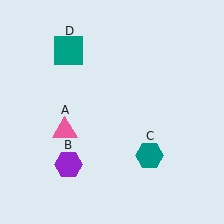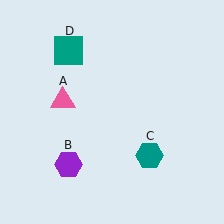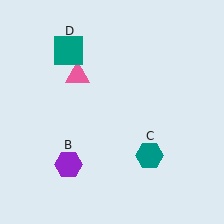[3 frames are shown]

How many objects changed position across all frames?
1 object changed position: pink triangle (object A).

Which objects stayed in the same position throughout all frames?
Purple hexagon (object B) and teal hexagon (object C) and teal square (object D) remained stationary.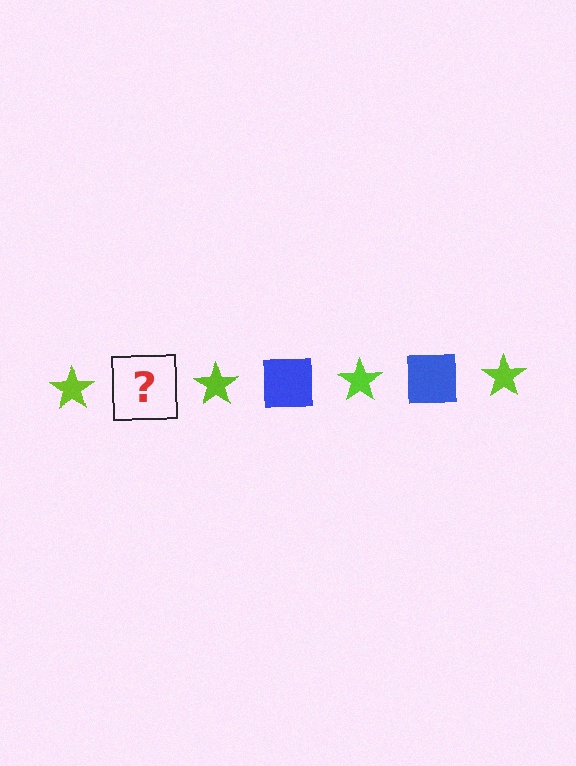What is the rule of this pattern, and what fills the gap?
The rule is that the pattern alternates between lime star and blue square. The gap should be filled with a blue square.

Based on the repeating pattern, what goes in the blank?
The blank should be a blue square.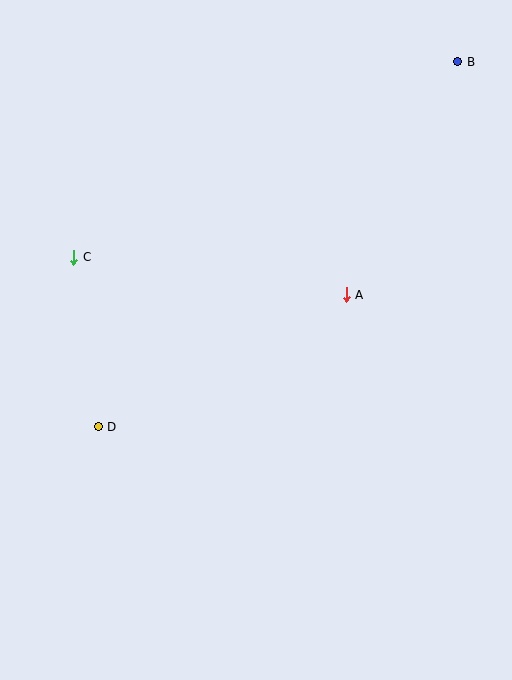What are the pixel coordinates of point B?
Point B is at (458, 62).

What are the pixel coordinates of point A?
Point A is at (346, 295).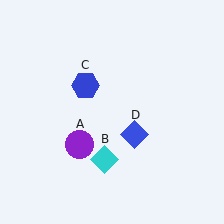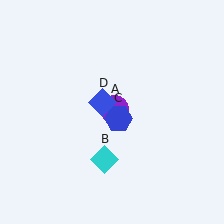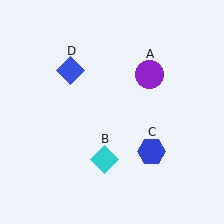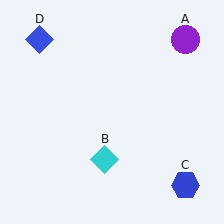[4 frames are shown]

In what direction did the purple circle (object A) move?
The purple circle (object A) moved up and to the right.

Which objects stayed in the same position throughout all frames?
Cyan diamond (object B) remained stationary.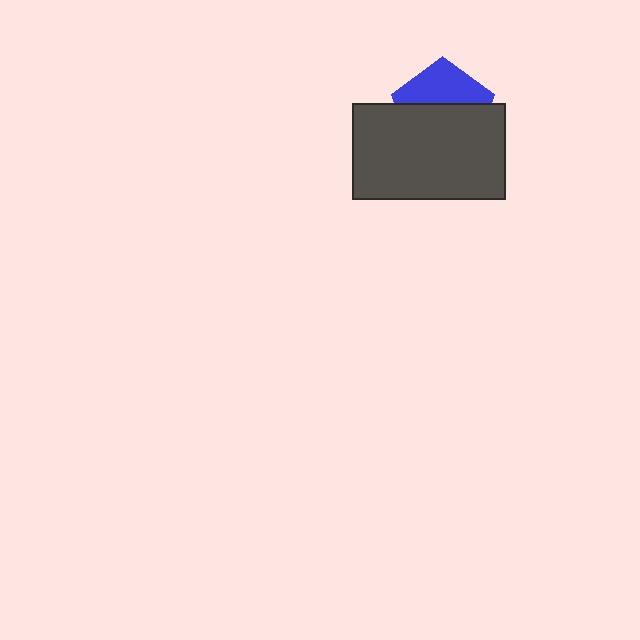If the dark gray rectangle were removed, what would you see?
You would see the complete blue pentagon.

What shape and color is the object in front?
The object in front is a dark gray rectangle.